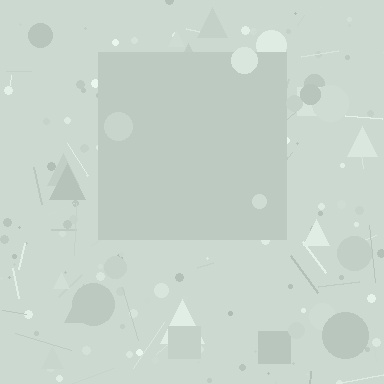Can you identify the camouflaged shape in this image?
The camouflaged shape is a square.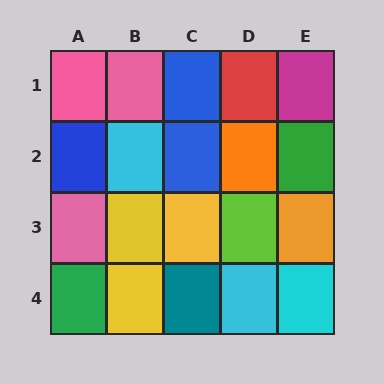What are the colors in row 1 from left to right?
Pink, pink, blue, red, magenta.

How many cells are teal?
1 cell is teal.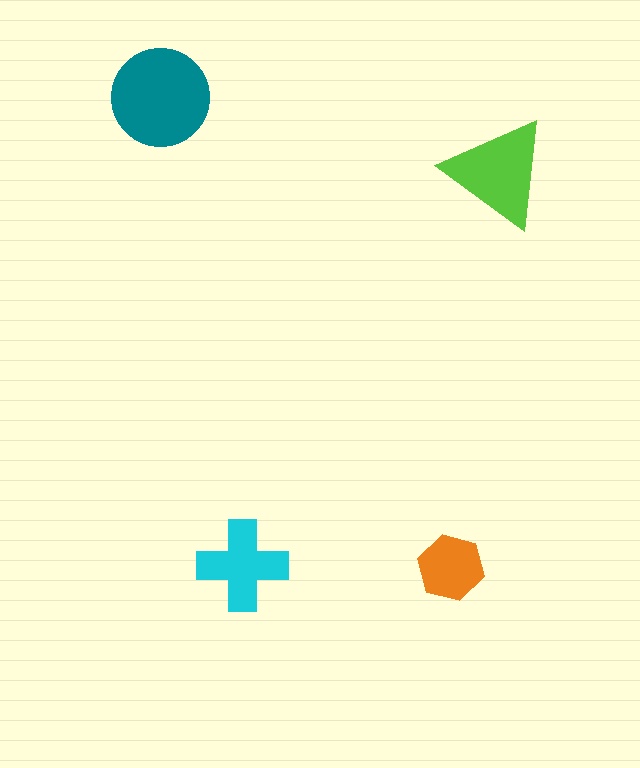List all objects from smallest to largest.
The orange hexagon, the cyan cross, the lime triangle, the teal circle.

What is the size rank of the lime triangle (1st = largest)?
2nd.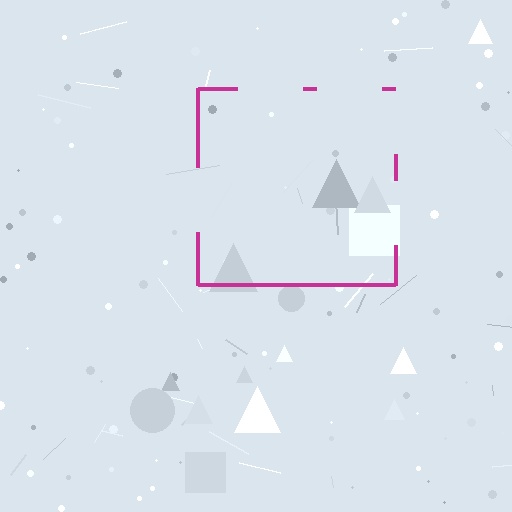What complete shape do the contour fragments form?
The contour fragments form a square.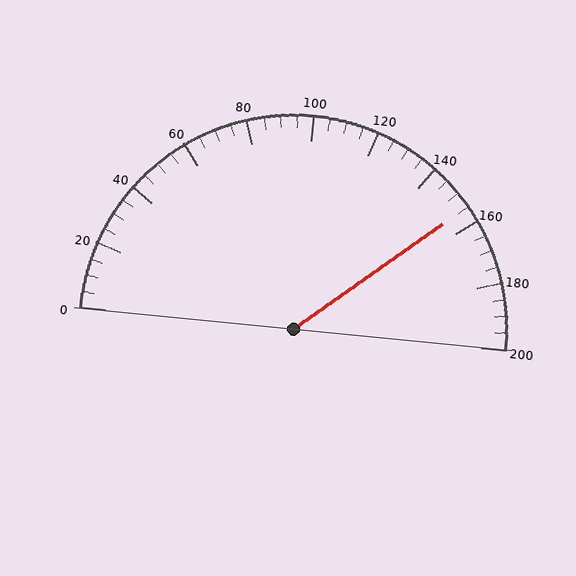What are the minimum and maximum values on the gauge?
The gauge ranges from 0 to 200.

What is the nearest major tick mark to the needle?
The nearest major tick mark is 160.